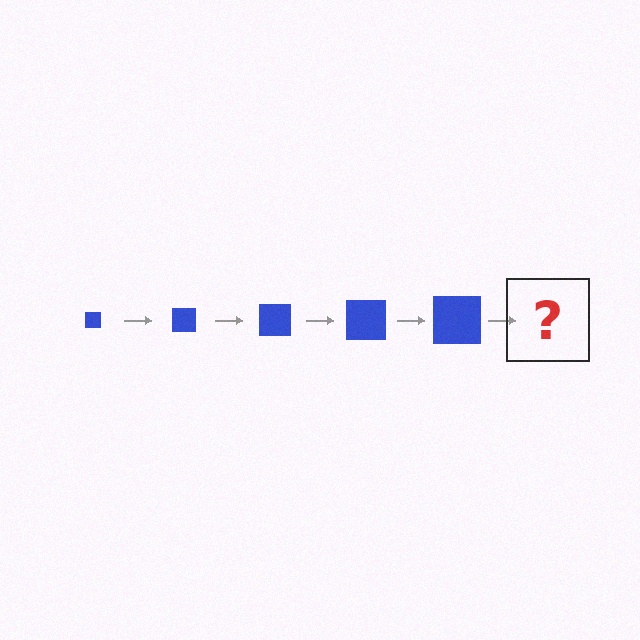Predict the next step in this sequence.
The next step is a blue square, larger than the previous one.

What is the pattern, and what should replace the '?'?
The pattern is that the square gets progressively larger each step. The '?' should be a blue square, larger than the previous one.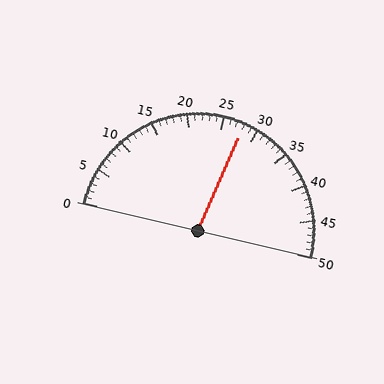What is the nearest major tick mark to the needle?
The nearest major tick mark is 30.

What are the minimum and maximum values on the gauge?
The gauge ranges from 0 to 50.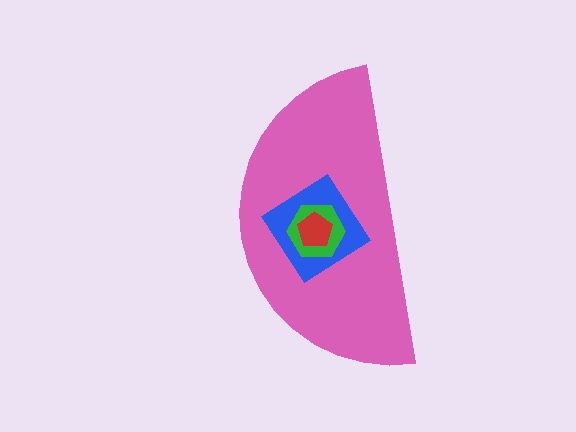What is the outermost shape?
The pink semicircle.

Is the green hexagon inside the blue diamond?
Yes.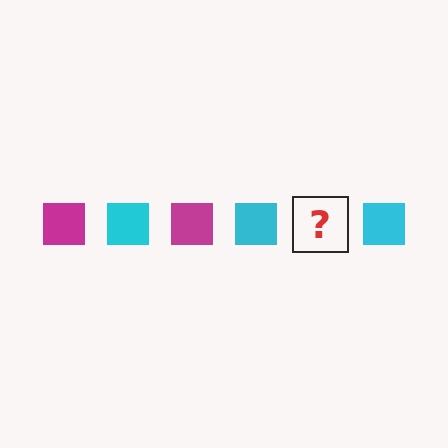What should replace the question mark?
The question mark should be replaced with a magenta square.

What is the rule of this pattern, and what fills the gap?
The rule is that the pattern cycles through magenta, cyan squares. The gap should be filled with a magenta square.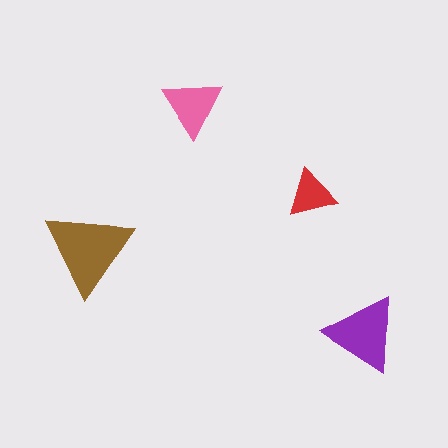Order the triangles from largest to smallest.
the brown one, the purple one, the pink one, the red one.